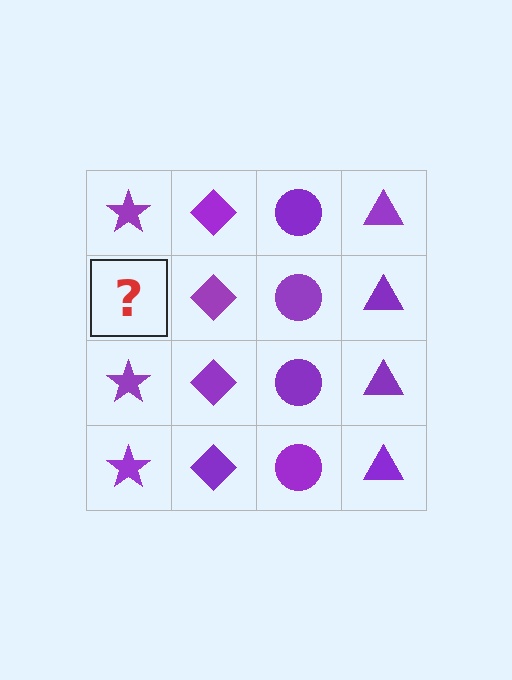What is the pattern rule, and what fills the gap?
The rule is that each column has a consistent shape. The gap should be filled with a purple star.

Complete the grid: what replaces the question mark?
The question mark should be replaced with a purple star.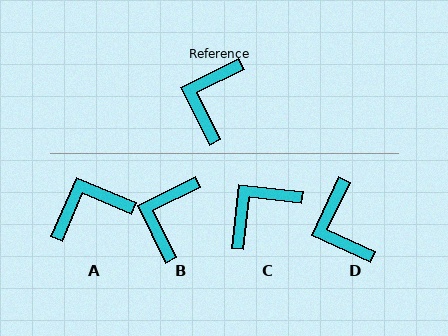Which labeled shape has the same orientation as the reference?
B.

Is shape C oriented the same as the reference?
No, it is off by about 33 degrees.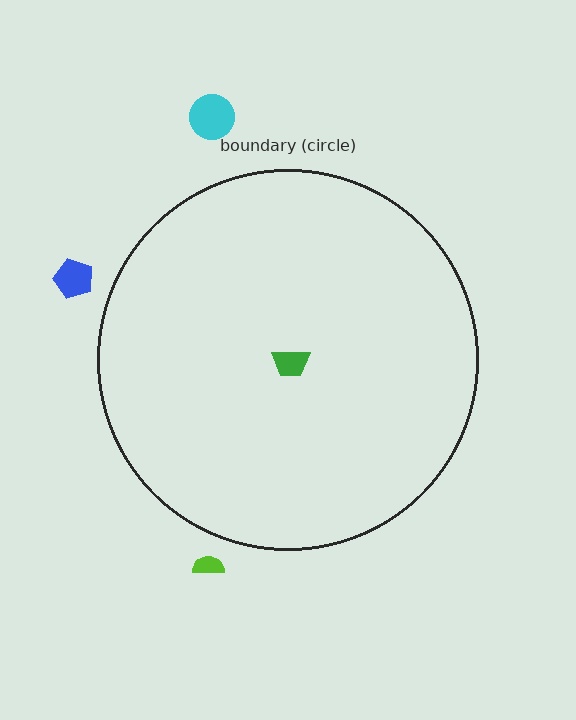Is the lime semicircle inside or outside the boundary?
Outside.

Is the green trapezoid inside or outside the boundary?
Inside.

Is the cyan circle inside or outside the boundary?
Outside.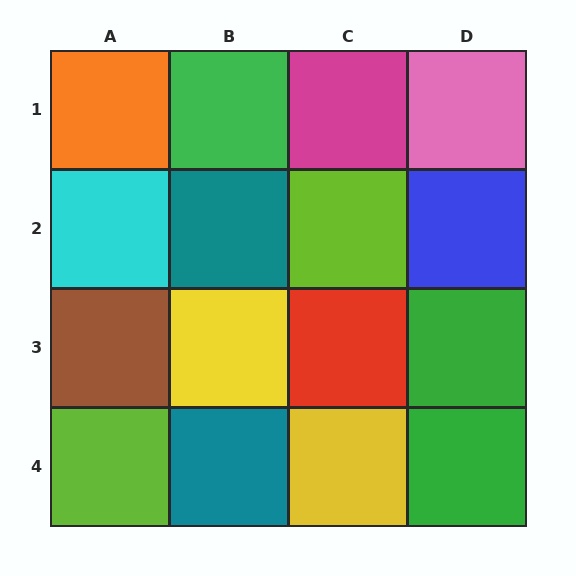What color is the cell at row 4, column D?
Green.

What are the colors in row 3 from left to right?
Brown, yellow, red, green.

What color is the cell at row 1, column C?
Magenta.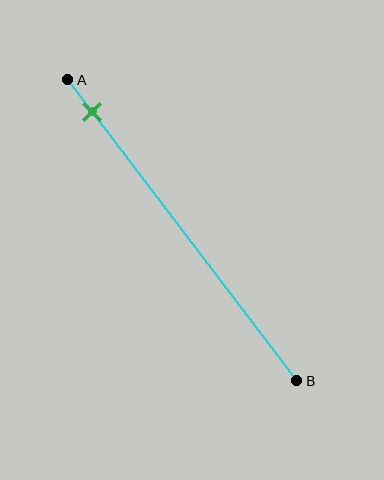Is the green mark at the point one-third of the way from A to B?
No, the mark is at about 10% from A, not at the 33% one-third point.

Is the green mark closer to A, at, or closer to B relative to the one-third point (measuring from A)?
The green mark is closer to point A than the one-third point of segment AB.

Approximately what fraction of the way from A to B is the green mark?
The green mark is approximately 10% of the way from A to B.